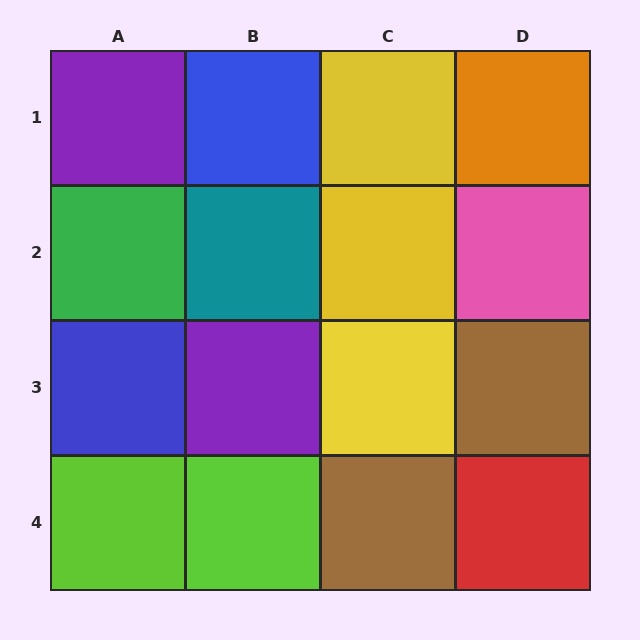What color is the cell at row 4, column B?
Lime.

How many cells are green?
1 cell is green.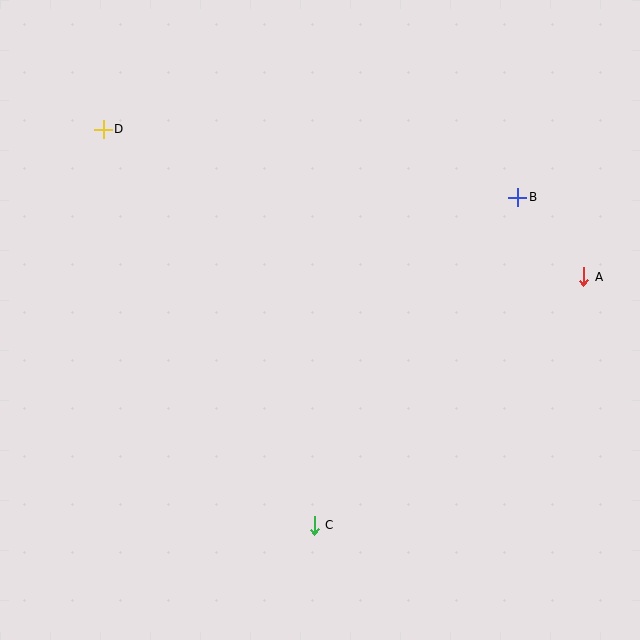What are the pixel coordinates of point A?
Point A is at (584, 277).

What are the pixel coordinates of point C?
Point C is at (314, 525).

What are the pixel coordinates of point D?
Point D is at (103, 129).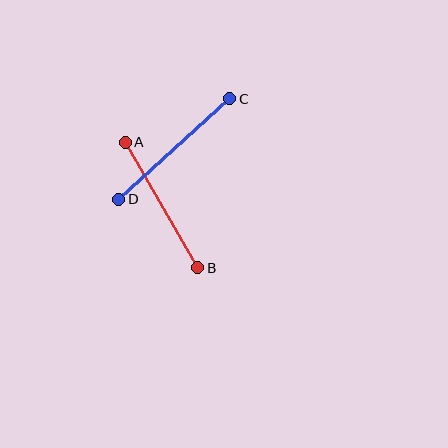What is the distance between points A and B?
The distance is approximately 145 pixels.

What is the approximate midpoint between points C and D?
The midpoint is at approximately (174, 149) pixels.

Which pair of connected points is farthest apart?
Points C and D are farthest apart.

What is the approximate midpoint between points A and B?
The midpoint is at approximately (162, 205) pixels.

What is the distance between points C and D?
The distance is approximately 150 pixels.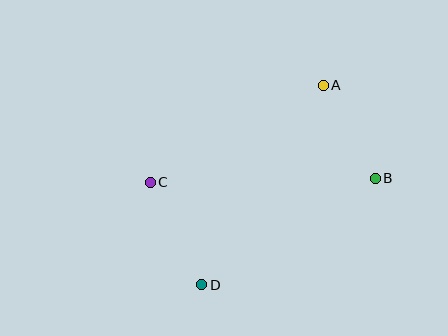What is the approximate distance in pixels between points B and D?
The distance between B and D is approximately 204 pixels.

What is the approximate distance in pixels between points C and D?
The distance between C and D is approximately 115 pixels.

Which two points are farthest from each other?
Points A and D are farthest from each other.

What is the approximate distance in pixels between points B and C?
The distance between B and C is approximately 225 pixels.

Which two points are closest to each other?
Points A and B are closest to each other.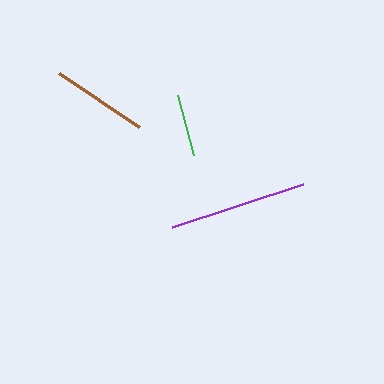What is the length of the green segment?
The green segment is approximately 62 pixels long.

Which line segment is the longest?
The purple line is the longest at approximately 137 pixels.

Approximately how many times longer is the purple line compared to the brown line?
The purple line is approximately 1.4 times the length of the brown line.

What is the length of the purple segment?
The purple segment is approximately 137 pixels long.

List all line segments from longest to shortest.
From longest to shortest: purple, brown, green.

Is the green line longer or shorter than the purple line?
The purple line is longer than the green line.